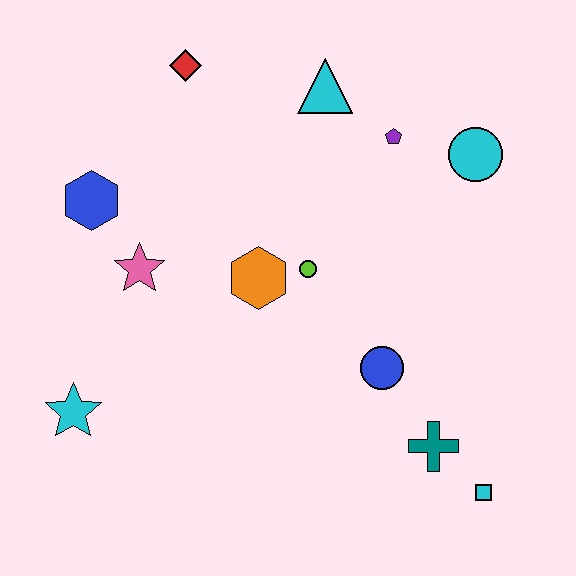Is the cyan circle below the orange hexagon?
No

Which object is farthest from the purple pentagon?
The cyan star is farthest from the purple pentagon.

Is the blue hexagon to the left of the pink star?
Yes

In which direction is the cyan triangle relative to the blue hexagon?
The cyan triangle is to the right of the blue hexagon.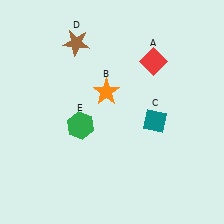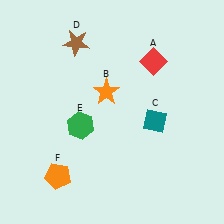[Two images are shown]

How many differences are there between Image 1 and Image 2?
There is 1 difference between the two images.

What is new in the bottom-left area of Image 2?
An orange pentagon (F) was added in the bottom-left area of Image 2.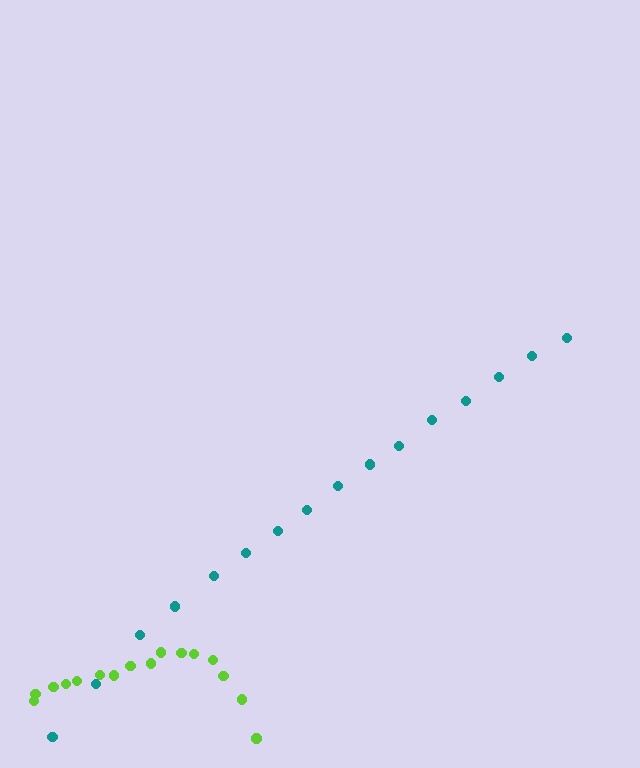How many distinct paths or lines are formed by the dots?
There are 2 distinct paths.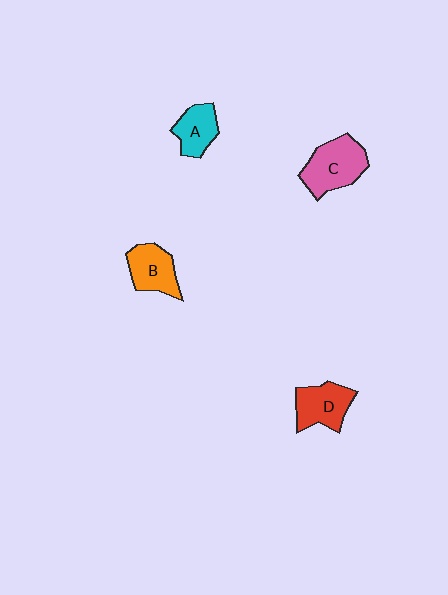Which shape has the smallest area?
Shape A (cyan).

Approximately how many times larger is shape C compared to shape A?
Approximately 1.5 times.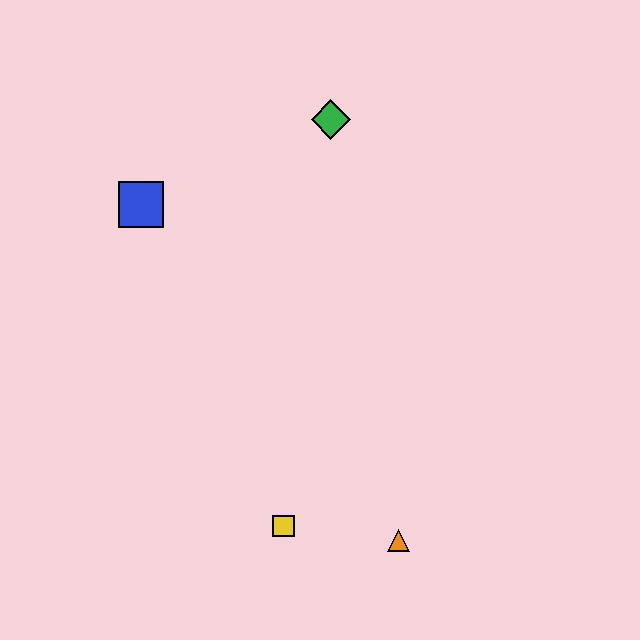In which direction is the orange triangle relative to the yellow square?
The orange triangle is to the right of the yellow square.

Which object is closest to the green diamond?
The blue square is closest to the green diamond.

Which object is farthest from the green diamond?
The orange triangle is farthest from the green diamond.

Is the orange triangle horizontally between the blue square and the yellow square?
No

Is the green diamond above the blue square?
Yes